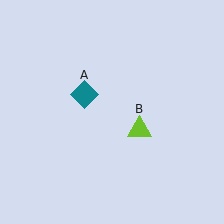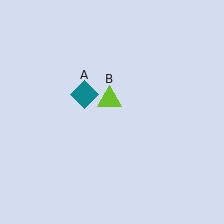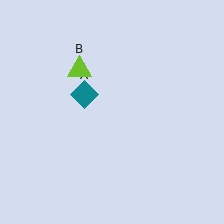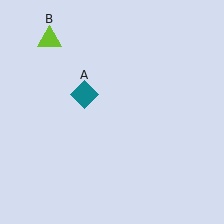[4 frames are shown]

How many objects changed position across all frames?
1 object changed position: lime triangle (object B).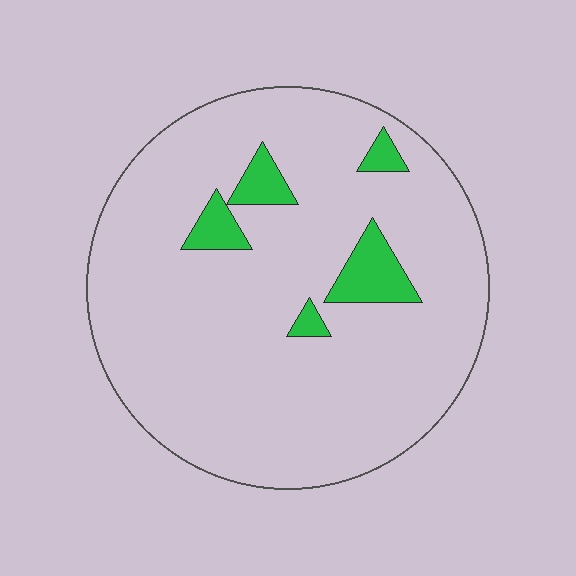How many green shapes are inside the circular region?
5.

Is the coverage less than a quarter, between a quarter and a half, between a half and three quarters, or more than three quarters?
Less than a quarter.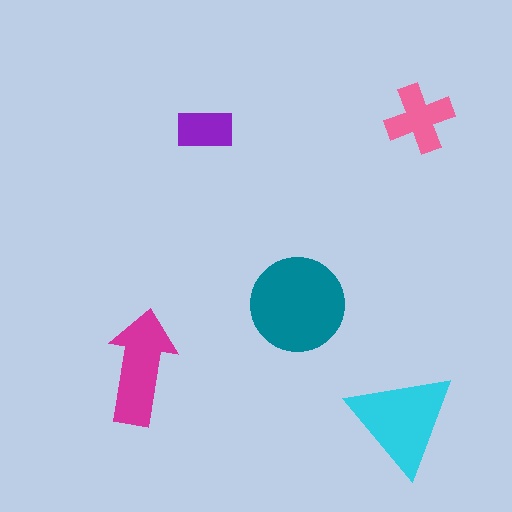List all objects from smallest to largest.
The purple rectangle, the pink cross, the magenta arrow, the cyan triangle, the teal circle.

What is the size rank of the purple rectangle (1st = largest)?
5th.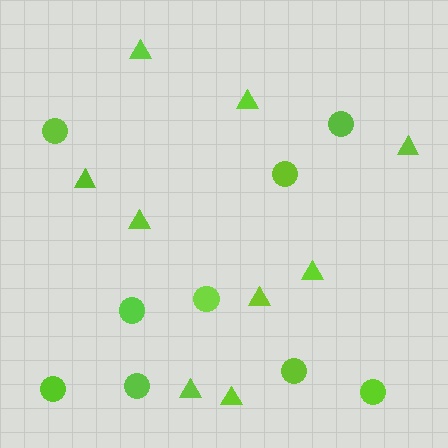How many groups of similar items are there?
There are 2 groups: one group of triangles (9) and one group of circles (9).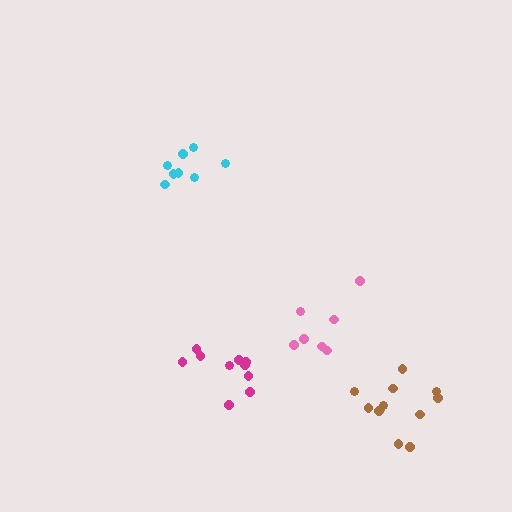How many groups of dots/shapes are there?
There are 4 groups.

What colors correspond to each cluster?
The clusters are colored: brown, cyan, pink, magenta.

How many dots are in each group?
Group 1: 12 dots, Group 2: 8 dots, Group 3: 7 dots, Group 4: 10 dots (37 total).